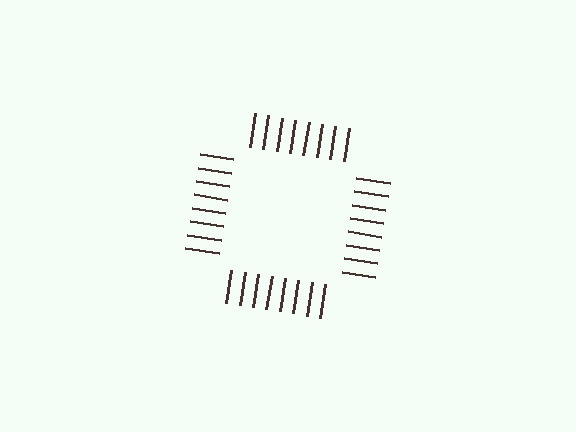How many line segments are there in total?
32 — 8 along each of the 4 edges.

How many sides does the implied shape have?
4 sides — the line-ends trace a square.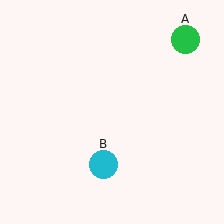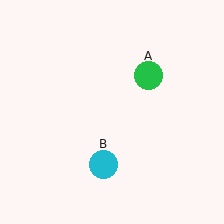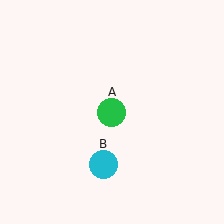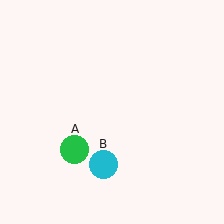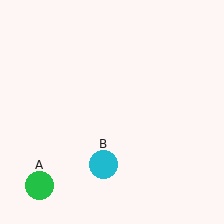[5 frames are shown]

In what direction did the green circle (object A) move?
The green circle (object A) moved down and to the left.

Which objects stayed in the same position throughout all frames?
Cyan circle (object B) remained stationary.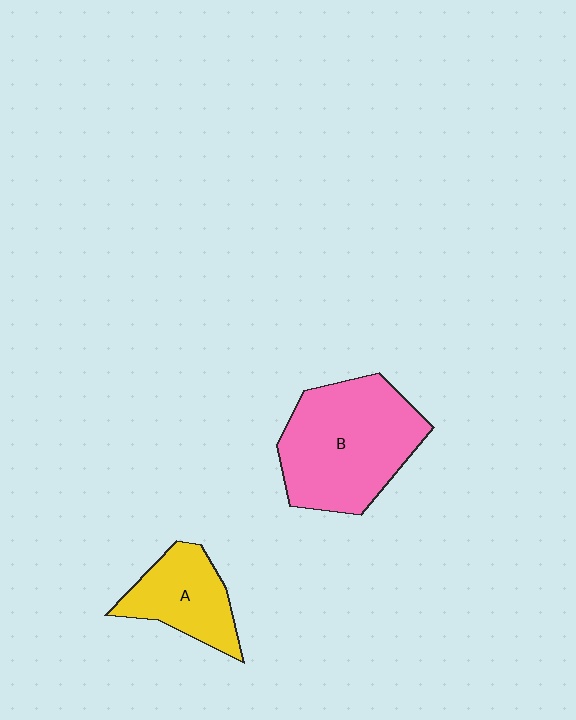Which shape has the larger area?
Shape B (pink).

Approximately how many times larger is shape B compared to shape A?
Approximately 1.9 times.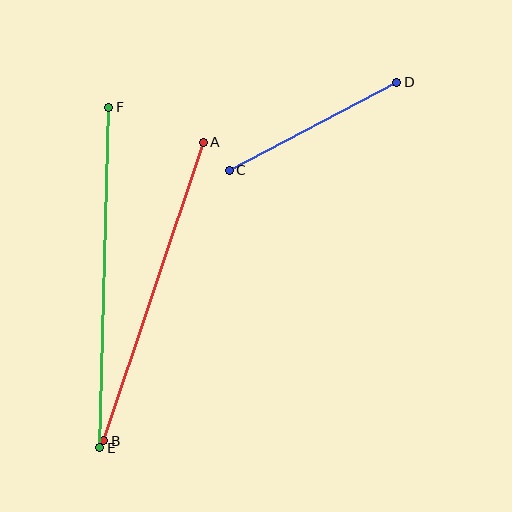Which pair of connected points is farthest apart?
Points E and F are farthest apart.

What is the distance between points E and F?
The distance is approximately 341 pixels.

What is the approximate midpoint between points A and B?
The midpoint is at approximately (154, 292) pixels.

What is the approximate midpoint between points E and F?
The midpoint is at approximately (104, 278) pixels.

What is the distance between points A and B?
The distance is approximately 315 pixels.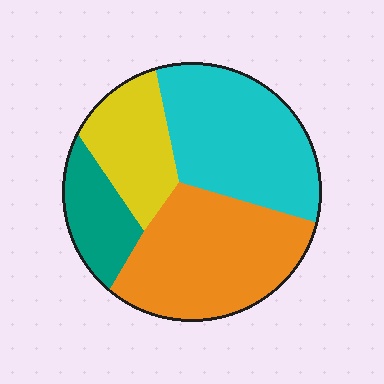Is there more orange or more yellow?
Orange.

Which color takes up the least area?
Teal, at roughly 15%.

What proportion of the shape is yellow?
Yellow takes up less than a quarter of the shape.